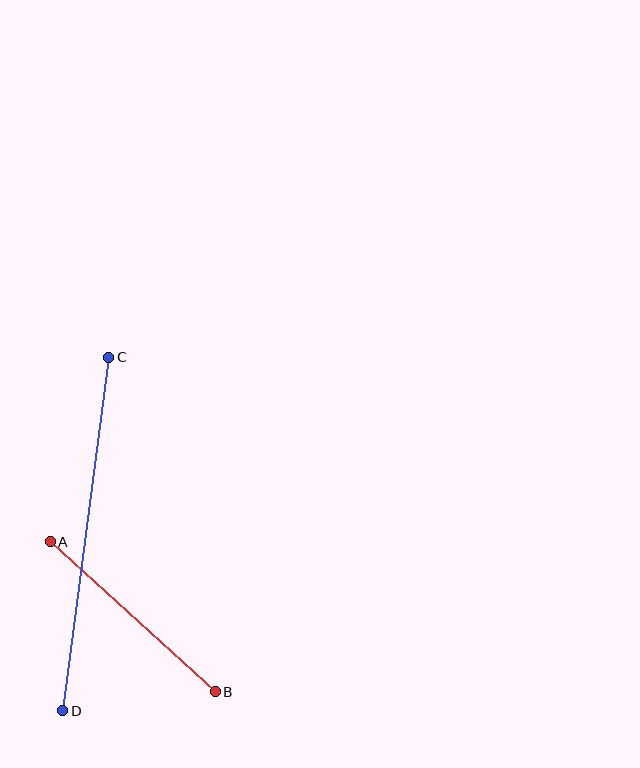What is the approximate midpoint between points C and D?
The midpoint is at approximately (86, 534) pixels.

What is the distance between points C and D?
The distance is approximately 357 pixels.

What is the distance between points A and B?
The distance is approximately 223 pixels.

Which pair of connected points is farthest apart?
Points C and D are farthest apart.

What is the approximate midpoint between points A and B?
The midpoint is at approximately (133, 617) pixels.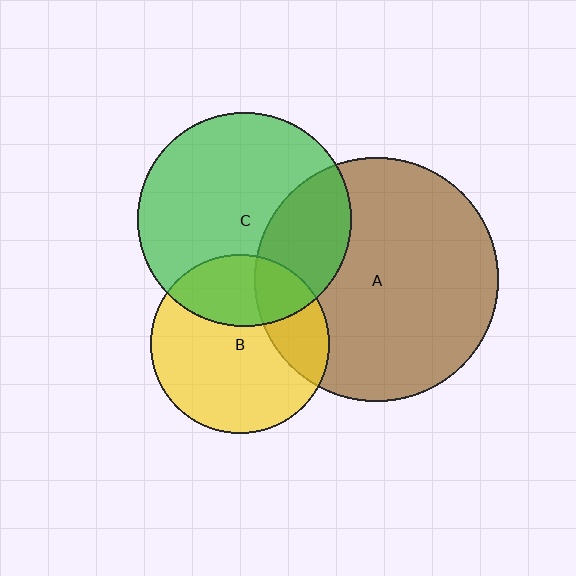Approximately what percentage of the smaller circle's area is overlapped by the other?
Approximately 30%.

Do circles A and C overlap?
Yes.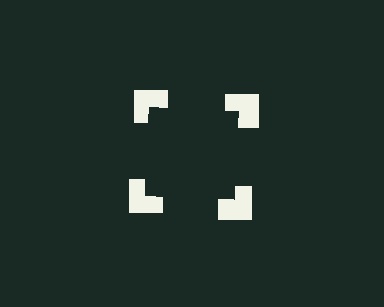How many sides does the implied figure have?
4 sides.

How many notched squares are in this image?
There are 4 — one at each vertex of the illusory square.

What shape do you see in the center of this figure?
An illusory square — its edges are inferred from the aligned wedge cuts in the notched squares, not physically drawn.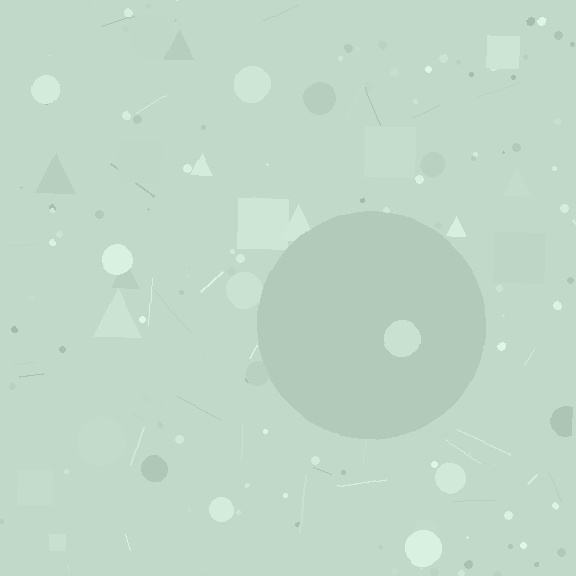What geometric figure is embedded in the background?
A circle is embedded in the background.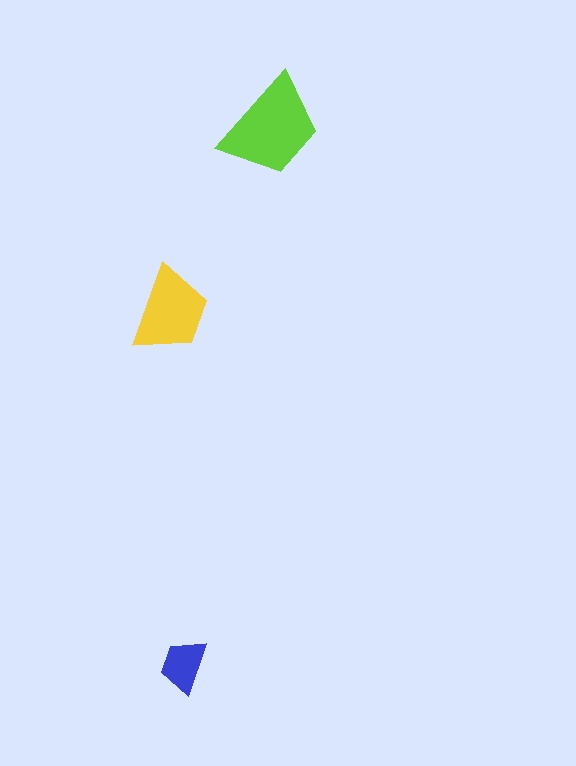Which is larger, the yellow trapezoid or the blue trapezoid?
The yellow one.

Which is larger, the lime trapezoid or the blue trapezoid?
The lime one.